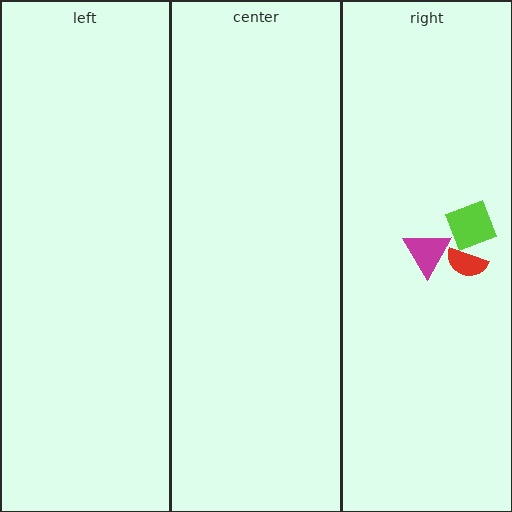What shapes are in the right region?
The magenta triangle, the red semicircle, the lime diamond.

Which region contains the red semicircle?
The right region.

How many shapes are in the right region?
3.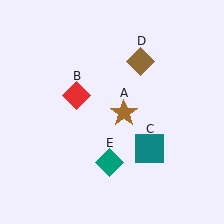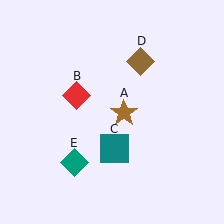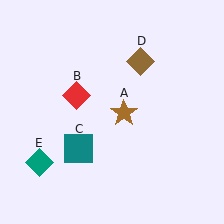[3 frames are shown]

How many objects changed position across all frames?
2 objects changed position: teal square (object C), teal diamond (object E).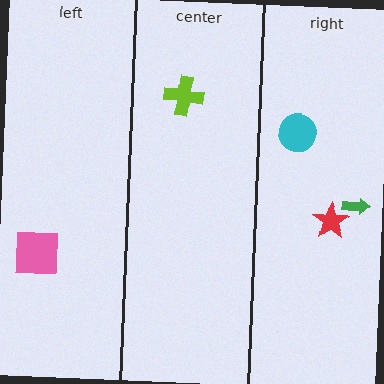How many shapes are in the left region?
1.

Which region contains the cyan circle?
The right region.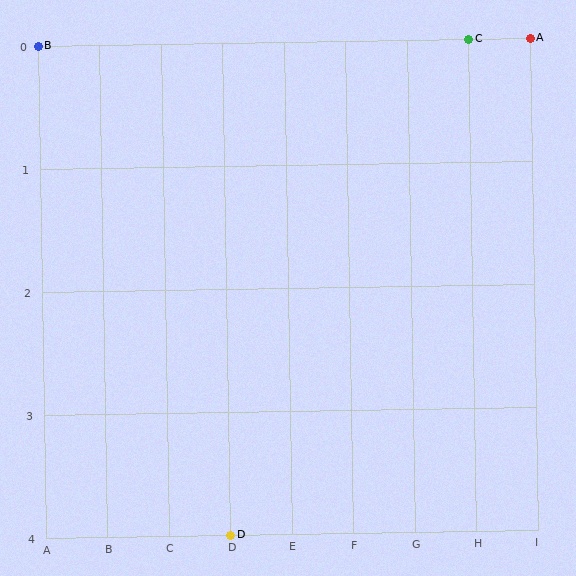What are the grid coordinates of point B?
Point B is at grid coordinates (A, 0).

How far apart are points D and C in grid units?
Points D and C are 4 columns and 4 rows apart (about 5.7 grid units diagonally).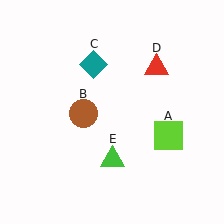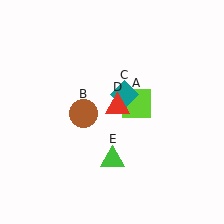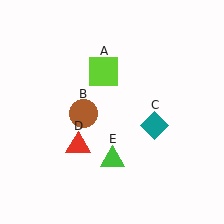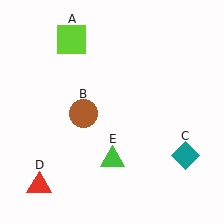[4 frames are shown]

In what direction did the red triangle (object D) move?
The red triangle (object D) moved down and to the left.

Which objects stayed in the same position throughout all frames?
Brown circle (object B) and green triangle (object E) remained stationary.